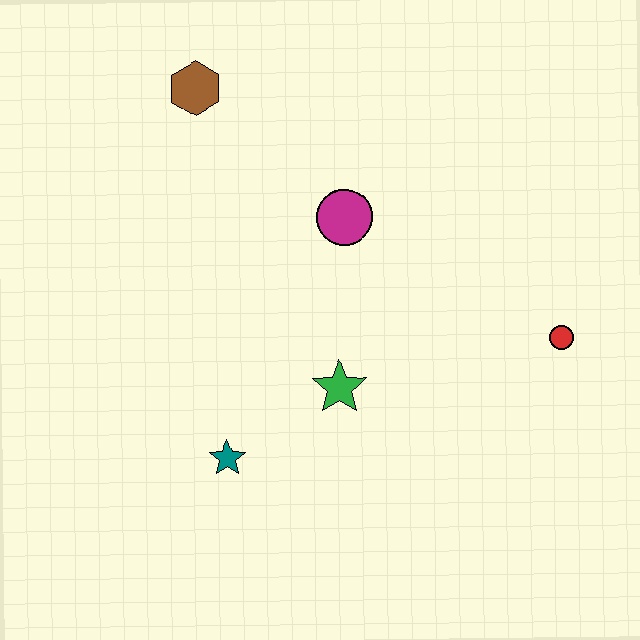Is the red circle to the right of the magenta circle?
Yes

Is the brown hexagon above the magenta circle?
Yes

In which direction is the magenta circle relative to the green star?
The magenta circle is above the green star.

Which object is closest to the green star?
The teal star is closest to the green star.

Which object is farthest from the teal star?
The brown hexagon is farthest from the teal star.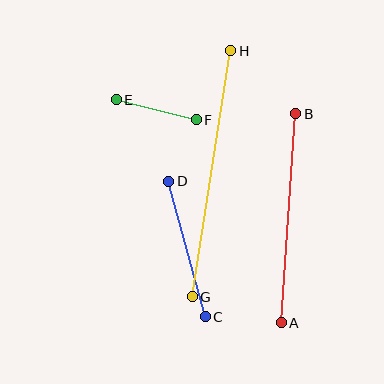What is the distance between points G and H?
The distance is approximately 249 pixels.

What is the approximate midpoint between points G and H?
The midpoint is at approximately (212, 174) pixels.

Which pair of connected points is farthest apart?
Points G and H are farthest apart.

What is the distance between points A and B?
The distance is approximately 210 pixels.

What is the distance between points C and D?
The distance is approximately 140 pixels.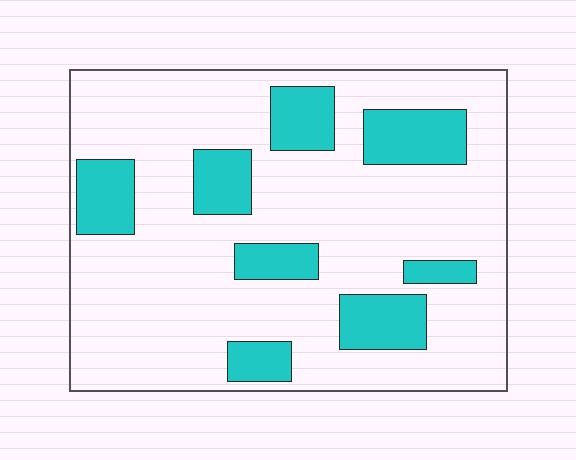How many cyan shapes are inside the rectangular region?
8.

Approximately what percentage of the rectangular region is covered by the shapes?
Approximately 20%.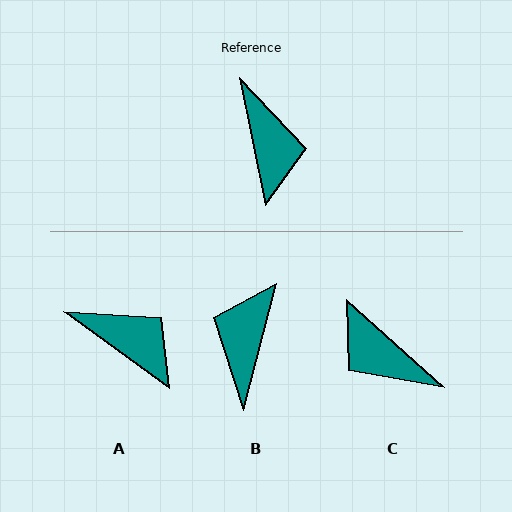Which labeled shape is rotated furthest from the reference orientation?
B, about 154 degrees away.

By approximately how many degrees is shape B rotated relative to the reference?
Approximately 154 degrees counter-clockwise.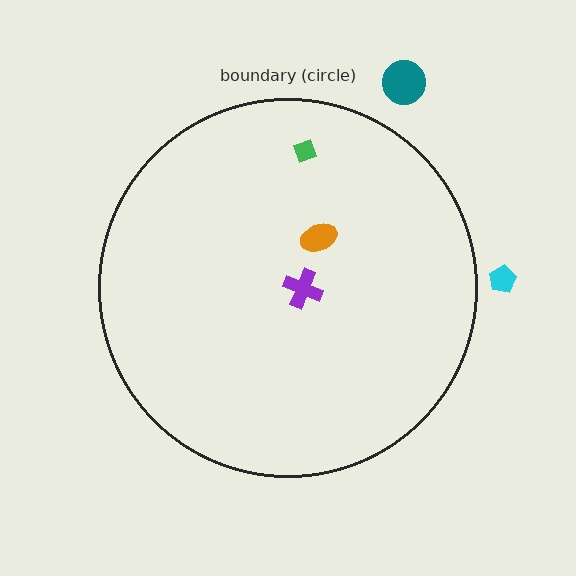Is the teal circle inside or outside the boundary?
Outside.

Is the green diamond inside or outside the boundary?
Inside.